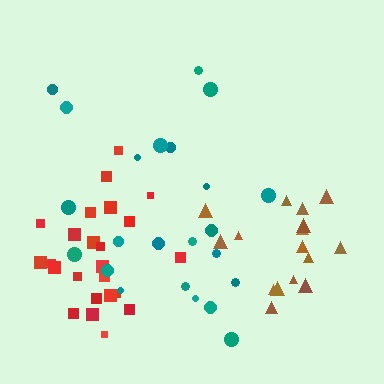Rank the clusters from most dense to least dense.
red, brown, teal.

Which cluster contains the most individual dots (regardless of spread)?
Red (25).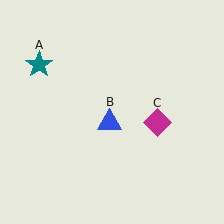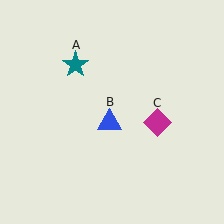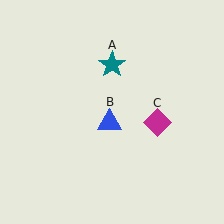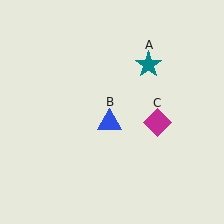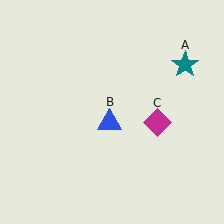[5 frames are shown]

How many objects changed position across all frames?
1 object changed position: teal star (object A).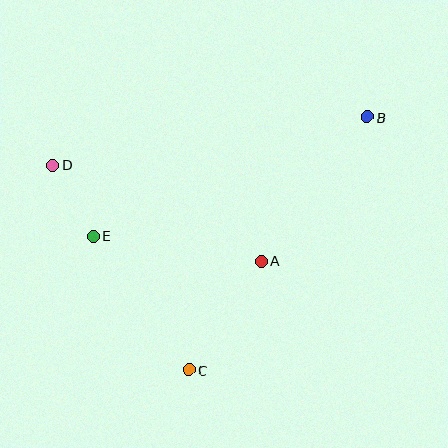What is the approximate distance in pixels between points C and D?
The distance between C and D is approximately 246 pixels.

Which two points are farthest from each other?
Points B and D are farthest from each other.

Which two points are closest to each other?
Points D and E are closest to each other.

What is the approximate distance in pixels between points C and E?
The distance between C and E is approximately 165 pixels.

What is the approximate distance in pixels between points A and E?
The distance between A and E is approximately 170 pixels.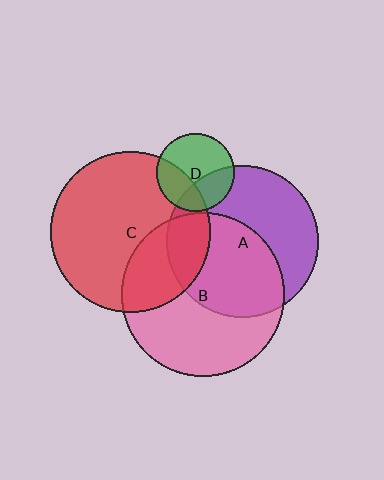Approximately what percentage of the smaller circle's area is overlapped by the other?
Approximately 35%.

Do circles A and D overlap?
Yes.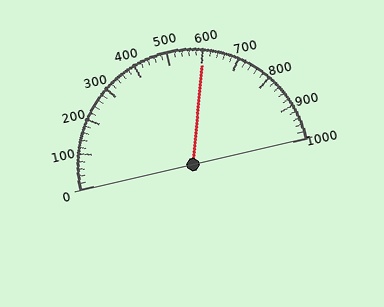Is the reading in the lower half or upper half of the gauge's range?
The reading is in the upper half of the range (0 to 1000).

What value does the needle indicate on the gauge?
The needle indicates approximately 600.